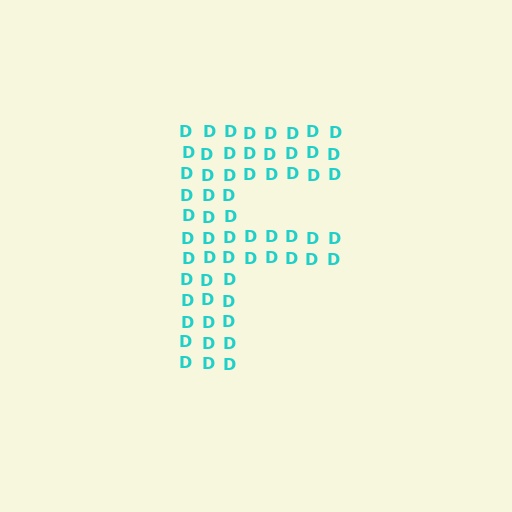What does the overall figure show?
The overall figure shows the letter F.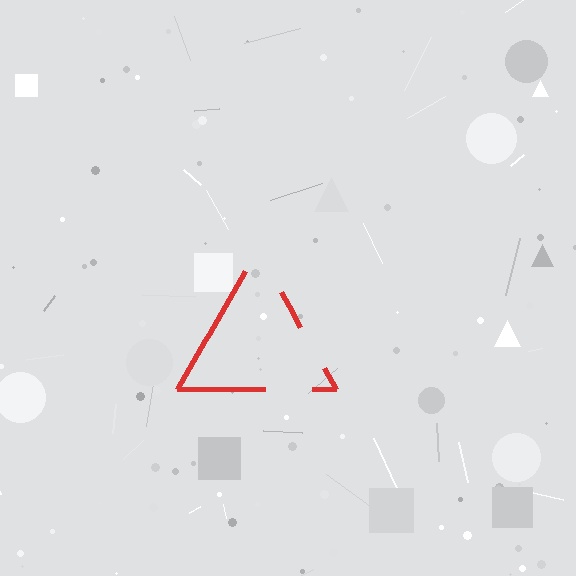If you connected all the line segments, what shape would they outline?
They would outline a triangle.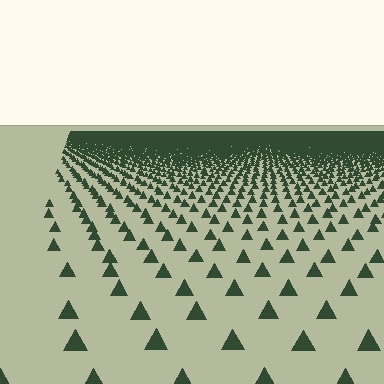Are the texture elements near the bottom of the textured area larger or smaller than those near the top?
Larger. Near the bottom, elements are closer to the viewer and appear at a bigger on-screen size.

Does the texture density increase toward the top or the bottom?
Density increases toward the top.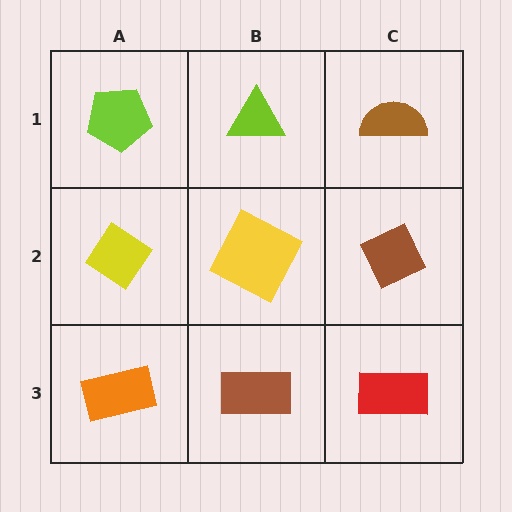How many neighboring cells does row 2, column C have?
3.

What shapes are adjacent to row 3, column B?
A yellow square (row 2, column B), an orange rectangle (row 3, column A), a red rectangle (row 3, column C).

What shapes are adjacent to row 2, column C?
A brown semicircle (row 1, column C), a red rectangle (row 3, column C), a yellow square (row 2, column B).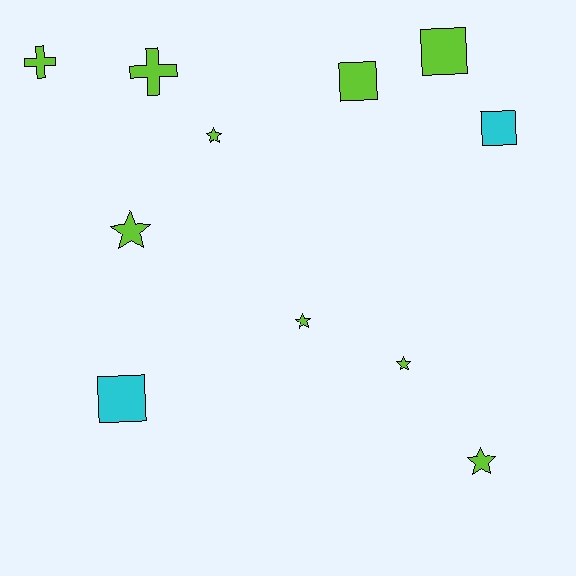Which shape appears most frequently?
Star, with 5 objects.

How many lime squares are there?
There are 2 lime squares.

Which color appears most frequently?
Lime, with 9 objects.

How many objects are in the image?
There are 11 objects.